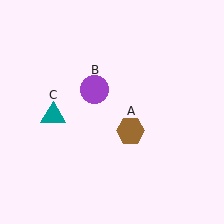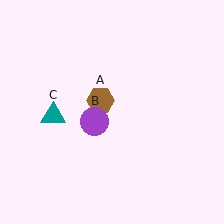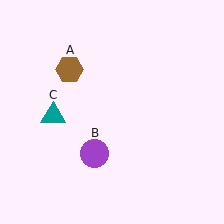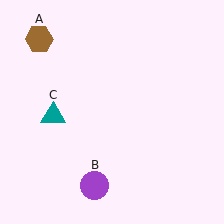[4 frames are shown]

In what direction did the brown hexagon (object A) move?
The brown hexagon (object A) moved up and to the left.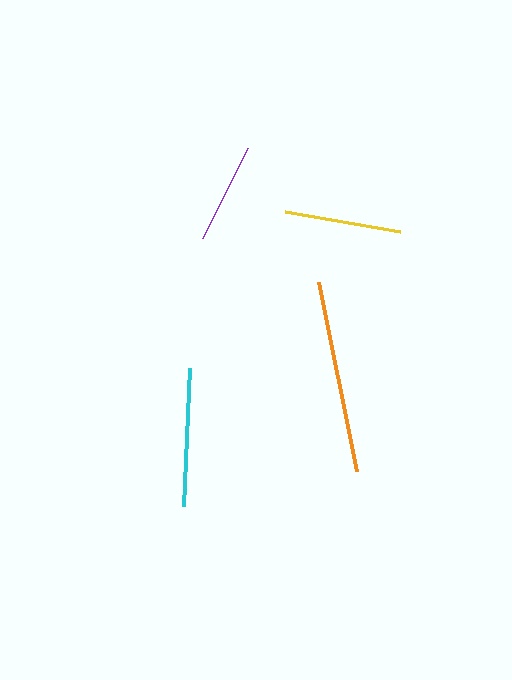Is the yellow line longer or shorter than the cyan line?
The cyan line is longer than the yellow line.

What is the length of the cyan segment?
The cyan segment is approximately 138 pixels long.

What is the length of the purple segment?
The purple segment is approximately 101 pixels long.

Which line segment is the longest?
The orange line is the longest at approximately 193 pixels.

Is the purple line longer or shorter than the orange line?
The orange line is longer than the purple line.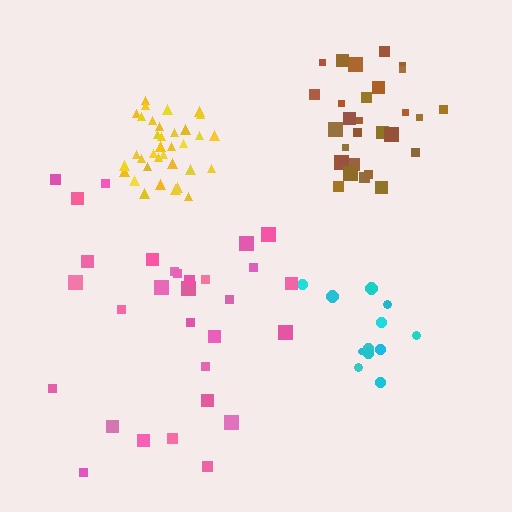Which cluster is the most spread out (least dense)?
Pink.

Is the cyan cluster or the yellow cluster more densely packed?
Yellow.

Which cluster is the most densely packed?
Yellow.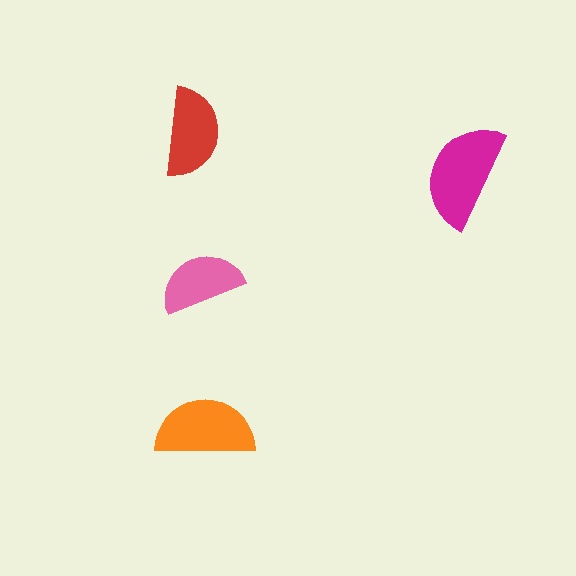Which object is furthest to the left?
The red semicircle is leftmost.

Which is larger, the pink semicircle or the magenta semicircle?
The magenta one.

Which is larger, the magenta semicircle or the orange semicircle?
The magenta one.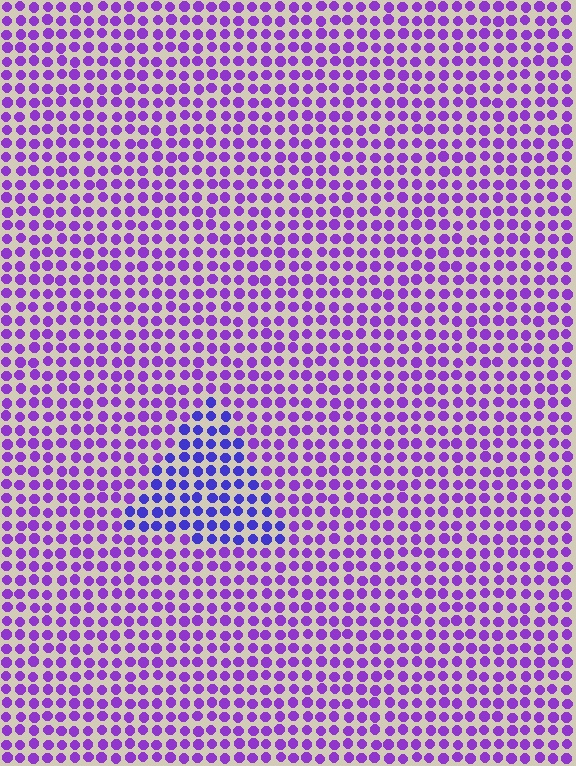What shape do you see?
I see a triangle.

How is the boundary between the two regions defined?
The boundary is defined purely by a slight shift in hue (about 32 degrees). Spacing, size, and orientation are identical on both sides.